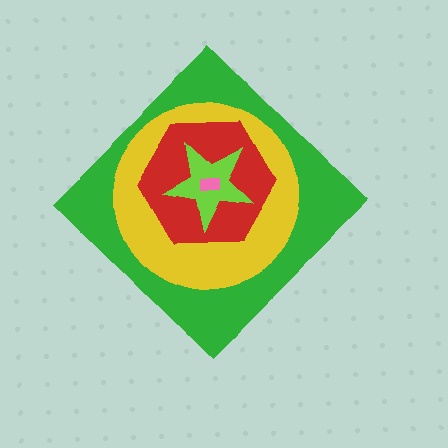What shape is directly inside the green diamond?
The yellow circle.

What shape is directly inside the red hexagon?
The lime star.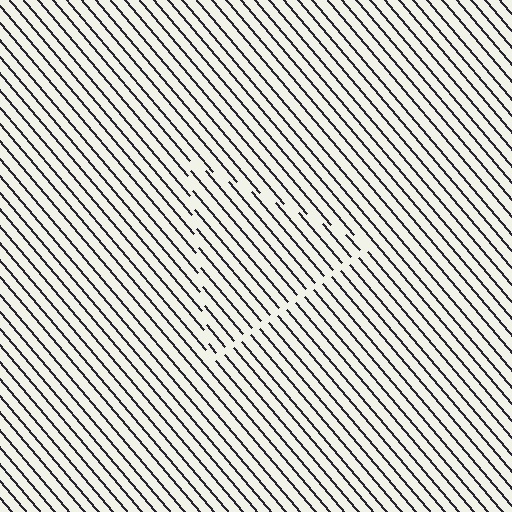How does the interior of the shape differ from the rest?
The interior of the shape contains the same grating, shifted by half a period — the contour is defined by the phase discontinuity where line-ends from the inner and outer gratings abut.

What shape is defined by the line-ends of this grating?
An illusory triangle. The interior of the shape contains the same grating, shifted by half a period — the contour is defined by the phase discontinuity where line-ends from the inner and outer gratings abut.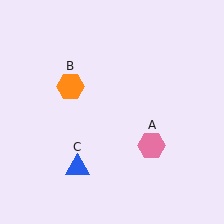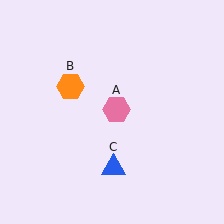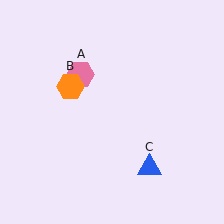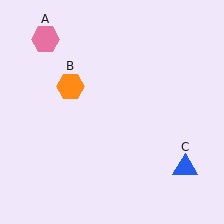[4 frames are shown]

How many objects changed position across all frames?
2 objects changed position: pink hexagon (object A), blue triangle (object C).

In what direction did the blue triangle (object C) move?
The blue triangle (object C) moved right.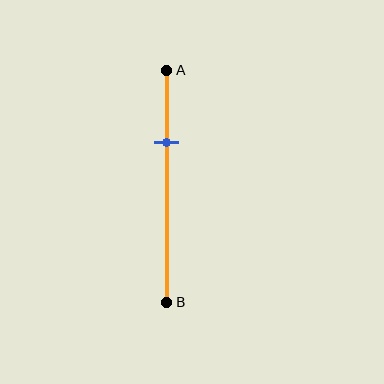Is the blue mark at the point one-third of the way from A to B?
Yes, the mark is approximately at the one-third point.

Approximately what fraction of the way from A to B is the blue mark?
The blue mark is approximately 30% of the way from A to B.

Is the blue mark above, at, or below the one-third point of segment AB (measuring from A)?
The blue mark is approximately at the one-third point of segment AB.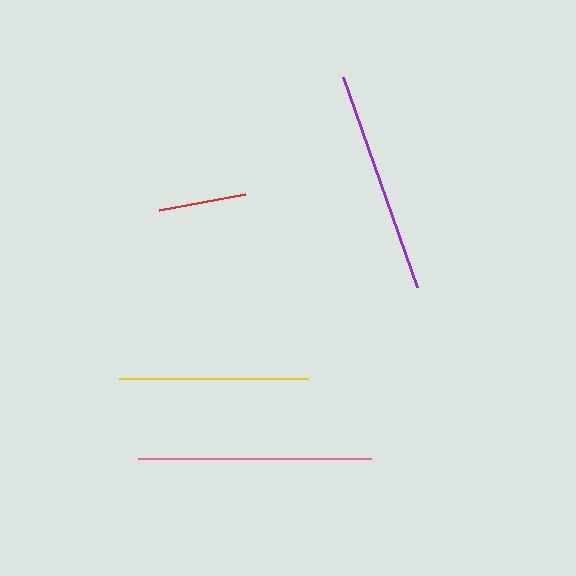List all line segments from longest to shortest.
From longest to shortest: pink, purple, yellow, red.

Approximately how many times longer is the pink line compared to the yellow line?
The pink line is approximately 1.2 times the length of the yellow line.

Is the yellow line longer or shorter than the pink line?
The pink line is longer than the yellow line.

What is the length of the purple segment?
The purple segment is approximately 222 pixels long.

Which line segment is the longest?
The pink line is the longest at approximately 232 pixels.